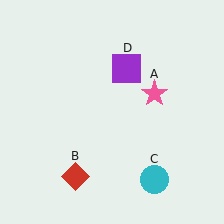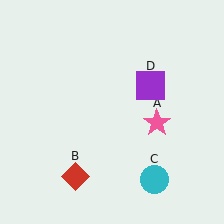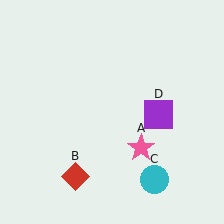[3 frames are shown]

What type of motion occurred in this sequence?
The pink star (object A), purple square (object D) rotated clockwise around the center of the scene.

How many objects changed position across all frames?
2 objects changed position: pink star (object A), purple square (object D).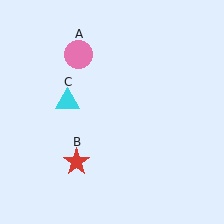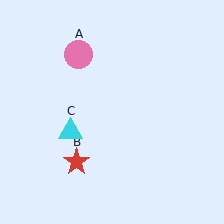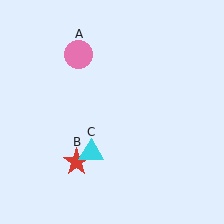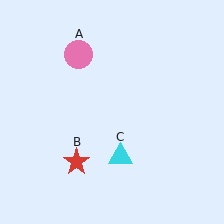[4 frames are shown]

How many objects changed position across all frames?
1 object changed position: cyan triangle (object C).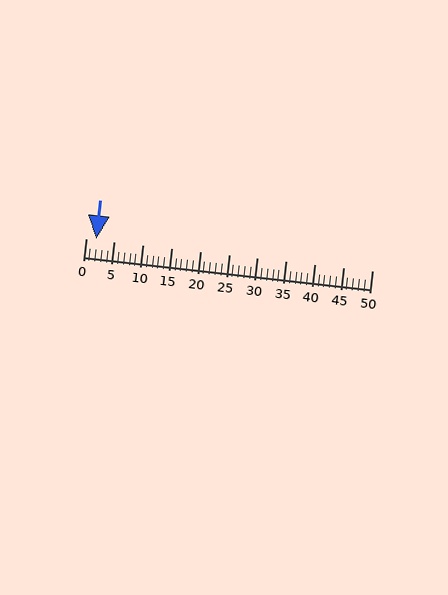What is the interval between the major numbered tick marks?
The major tick marks are spaced 5 units apart.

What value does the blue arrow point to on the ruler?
The blue arrow points to approximately 2.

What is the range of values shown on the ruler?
The ruler shows values from 0 to 50.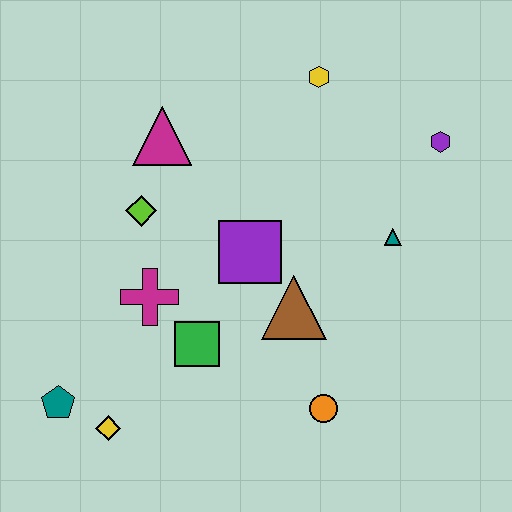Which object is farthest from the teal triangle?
The teal pentagon is farthest from the teal triangle.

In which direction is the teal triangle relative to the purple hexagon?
The teal triangle is below the purple hexagon.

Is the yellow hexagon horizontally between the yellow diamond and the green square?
No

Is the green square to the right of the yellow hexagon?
No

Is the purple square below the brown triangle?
No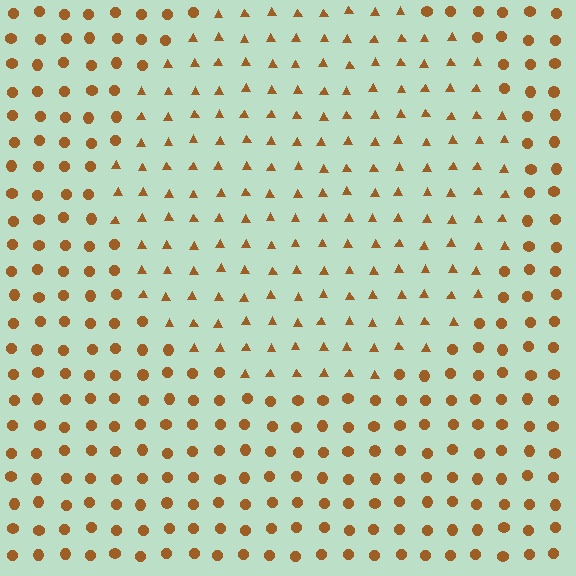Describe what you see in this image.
The image is filled with small brown elements arranged in a uniform grid. A circle-shaped region contains triangles, while the surrounding area contains circles. The boundary is defined purely by the change in element shape.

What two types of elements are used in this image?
The image uses triangles inside the circle region and circles outside it.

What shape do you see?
I see a circle.